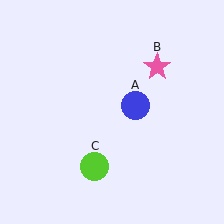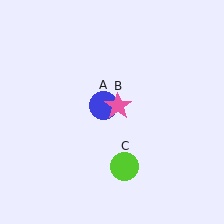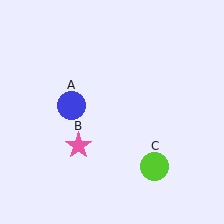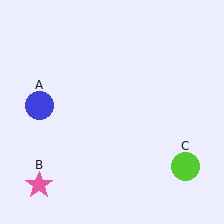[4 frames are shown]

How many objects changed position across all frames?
3 objects changed position: blue circle (object A), pink star (object B), lime circle (object C).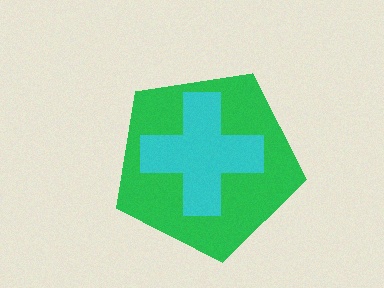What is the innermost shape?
The cyan cross.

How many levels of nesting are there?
2.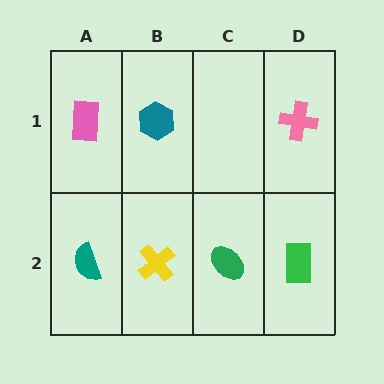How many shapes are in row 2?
4 shapes.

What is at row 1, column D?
A pink cross.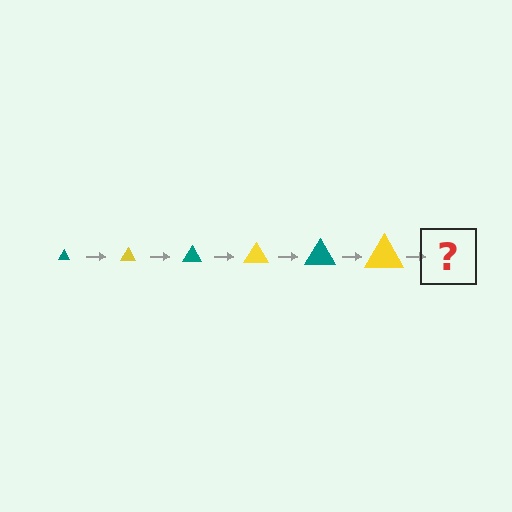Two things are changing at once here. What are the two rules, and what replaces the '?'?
The two rules are that the triangle grows larger each step and the color cycles through teal and yellow. The '?' should be a teal triangle, larger than the previous one.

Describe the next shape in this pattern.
It should be a teal triangle, larger than the previous one.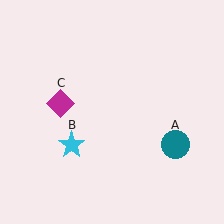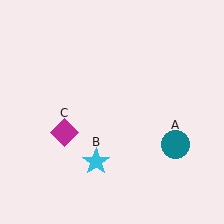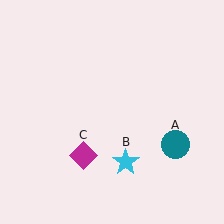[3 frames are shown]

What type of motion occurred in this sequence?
The cyan star (object B), magenta diamond (object C) rotated counterclockwise around the center of the scene.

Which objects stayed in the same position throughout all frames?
Teal circle (object A) remained stationary.